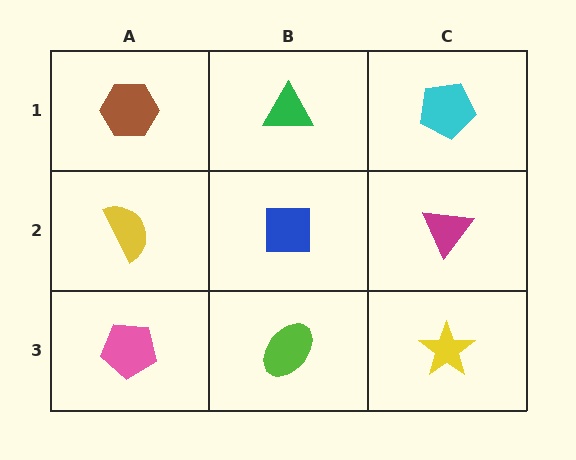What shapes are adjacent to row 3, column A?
A yellow semicircle (row 2, column A), a lime ellipse (row 3, column B).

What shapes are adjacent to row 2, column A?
A brown hexagon (row 1, column A), a pink pentagon (row 3, column A), a blue square (row 2, column B).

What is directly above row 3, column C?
A magenta triangle.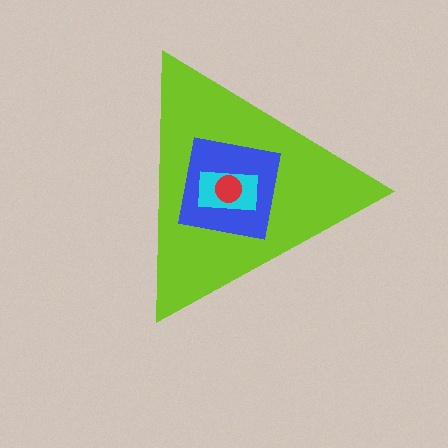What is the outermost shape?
The lime triangle.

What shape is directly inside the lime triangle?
The blue square.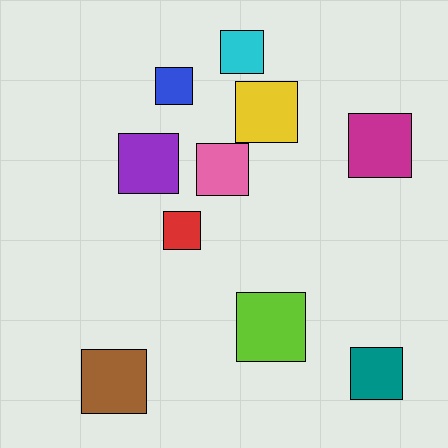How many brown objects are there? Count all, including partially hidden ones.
There is 1 brown object.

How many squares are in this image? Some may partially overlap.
There are 10 squares.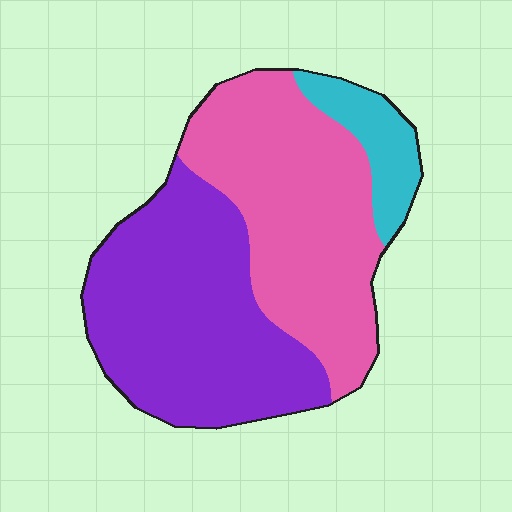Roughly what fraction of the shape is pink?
Pink covers about 45% of the shape.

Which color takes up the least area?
Cyan, at roughly 10%.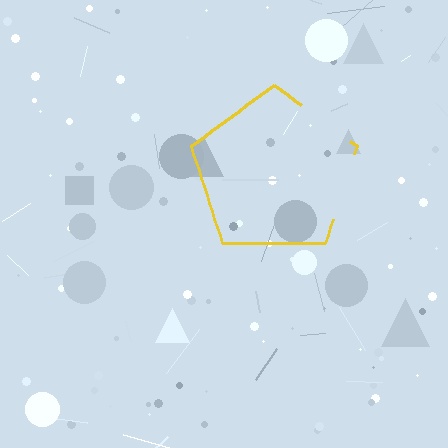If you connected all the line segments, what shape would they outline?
They would outline a pentagon.